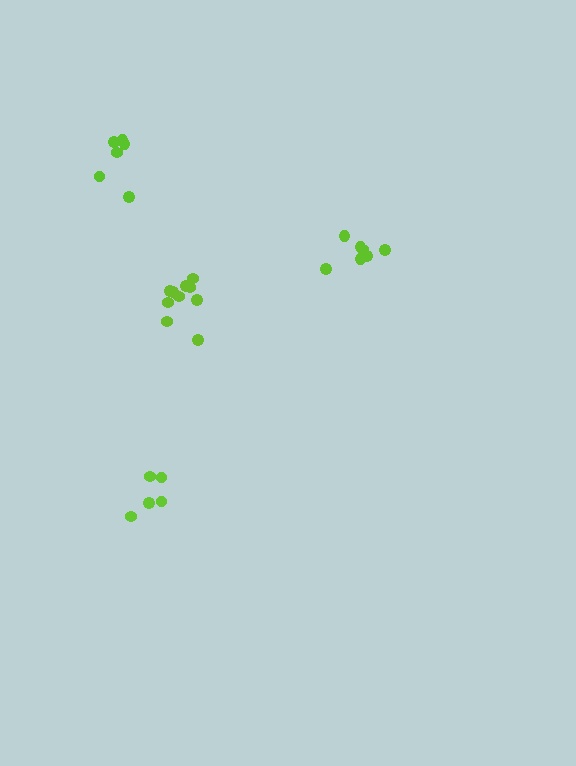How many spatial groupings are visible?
There are 4 spatial groupings.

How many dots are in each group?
Group 1: 6 dots, Group 2: 7 dots, Group 3: 5 dots, Group 4: 10 dots (28 total).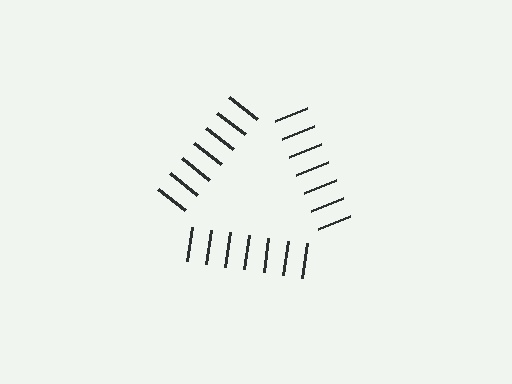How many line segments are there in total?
21 — 7 along each of the 3 edges.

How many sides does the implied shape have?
3 sides — the line-ends trace a triangle.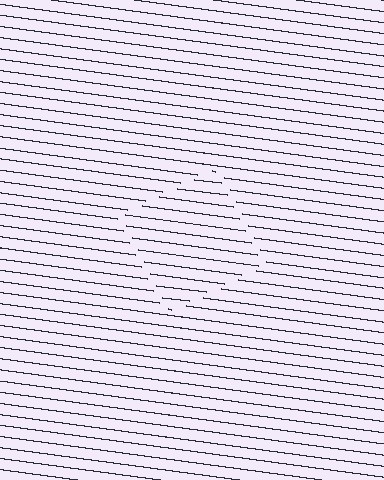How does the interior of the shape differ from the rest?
The interior of the shape contains the same grating, shifted by half a period — the contour is defined by the phase discontinuity where line-ends from the inner and outer gratings abut.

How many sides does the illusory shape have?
4 sides — the line-ends trace a square.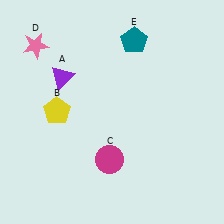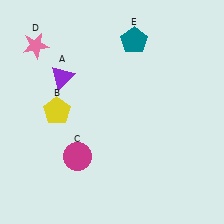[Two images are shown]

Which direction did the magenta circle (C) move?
The magenta circle (C) moved left.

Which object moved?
The magenta circle (C) moved left.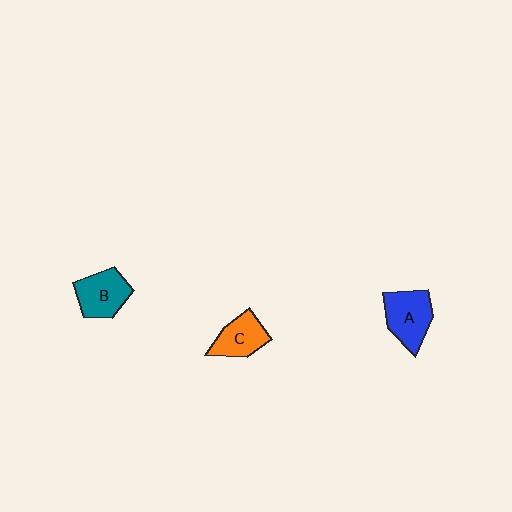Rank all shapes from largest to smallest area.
From largest to smallest: A (blue), B (teal), C (orange).